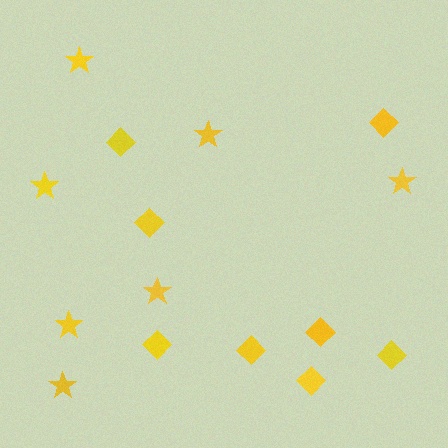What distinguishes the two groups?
There are 2 groups: one group of diamonds (8) and one group of stars (7).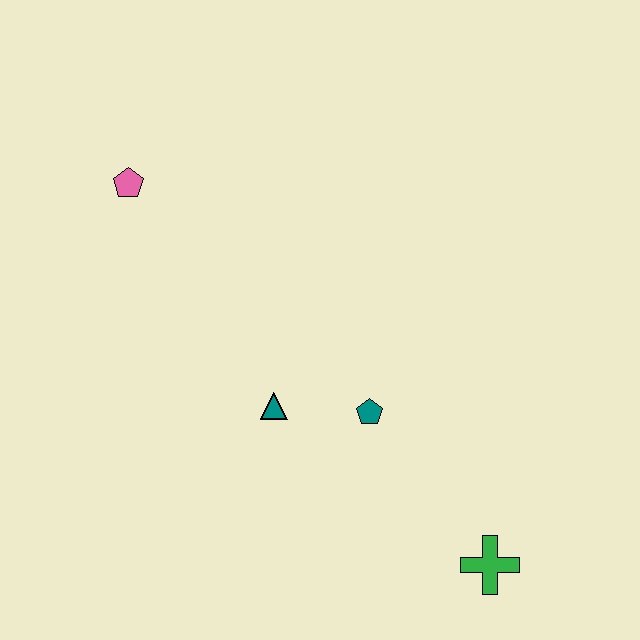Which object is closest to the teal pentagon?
The teal triangle is closest to the teal pentagon.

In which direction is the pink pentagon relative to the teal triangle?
The pink pentagon is above the teal triangle.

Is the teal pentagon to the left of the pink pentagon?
No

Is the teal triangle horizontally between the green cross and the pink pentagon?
Yes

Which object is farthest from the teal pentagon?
The pink pentagon is farthest from the teal pentagon.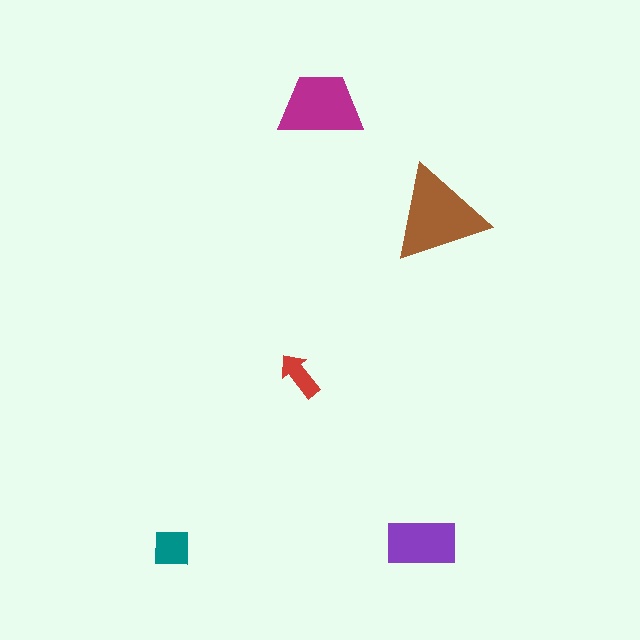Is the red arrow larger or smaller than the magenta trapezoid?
Smaller.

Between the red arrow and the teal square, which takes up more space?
The teal square.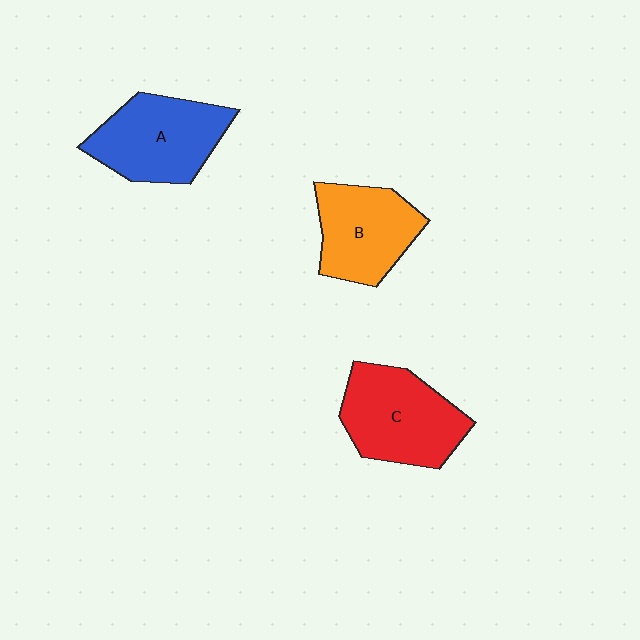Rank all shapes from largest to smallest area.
From largest to smallest: C (red), A (blue), B (orange).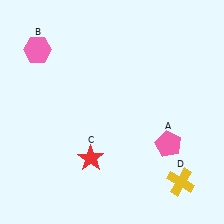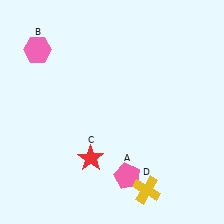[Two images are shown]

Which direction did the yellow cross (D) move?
The yellow cross (D) moved left.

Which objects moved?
The objects that moved are: the pink pentagon (A), the yellow cross (D).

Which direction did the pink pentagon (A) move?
The pink pentagon (A) moved left.